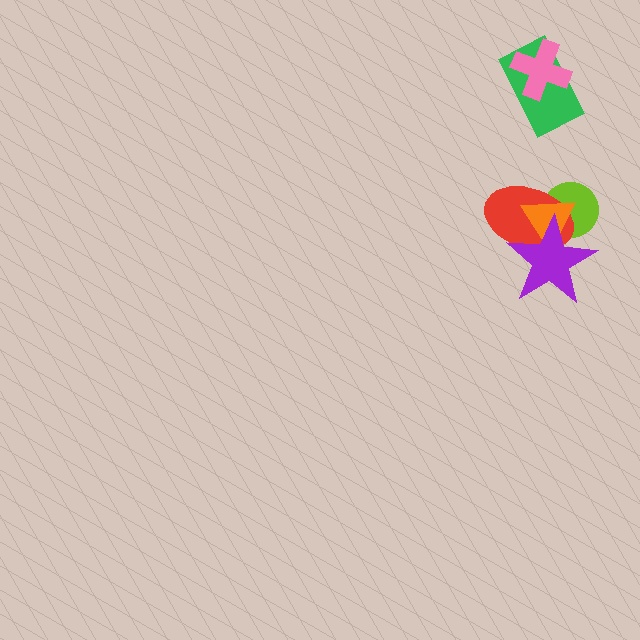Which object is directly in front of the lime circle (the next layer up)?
The red ellipse is directly in front of the lime circle.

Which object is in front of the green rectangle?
The pink cross is in front of the green rectangle.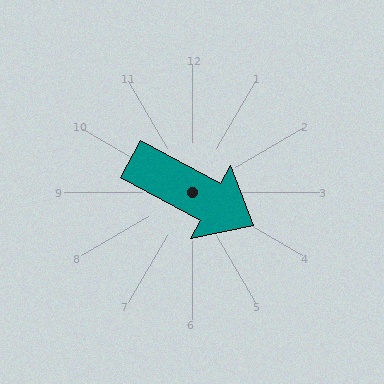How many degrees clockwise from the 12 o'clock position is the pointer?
Approximately 119 degrees.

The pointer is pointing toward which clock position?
Roughly 4 o'clock.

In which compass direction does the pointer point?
Southeast.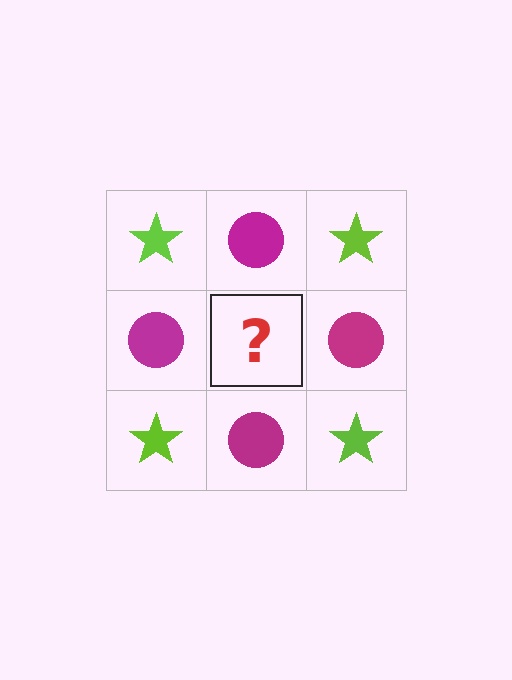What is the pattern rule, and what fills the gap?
The rule is that it alternates lime star and magenta circle in a checkerboard pattern. The gap should be filled with a lime star.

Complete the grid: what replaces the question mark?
The question mark should be replaced with a lime star.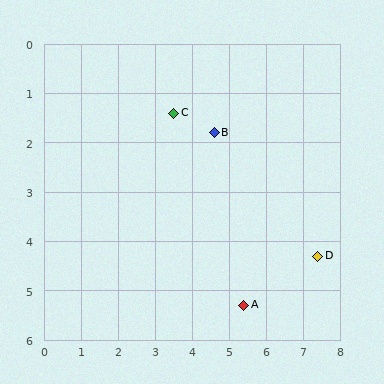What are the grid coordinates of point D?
Point D is at approximately (7.4, 4.3).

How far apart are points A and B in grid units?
Points A and B are about 3.6 grid units apart.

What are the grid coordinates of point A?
Point A is at approximately (5.4, 5.3).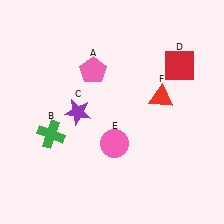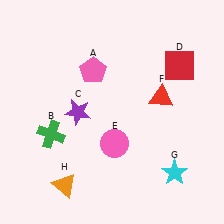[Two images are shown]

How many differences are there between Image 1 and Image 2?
There are 2 differences between the two images.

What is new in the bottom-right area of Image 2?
A cyan star (G) was added in the bottom-right area of Image 2.